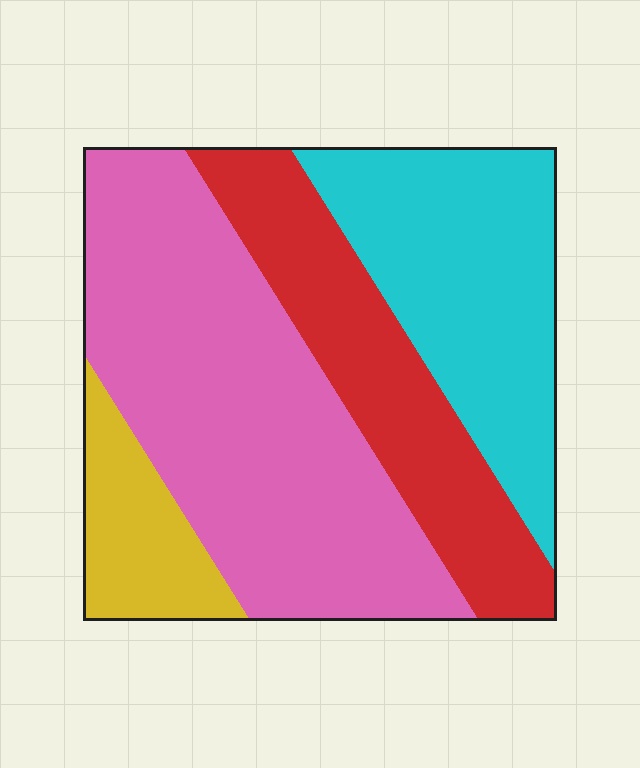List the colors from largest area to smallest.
From largest to smallest: pink, cyan, red, yellow.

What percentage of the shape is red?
Red takes up about one fifth (1/5) of the shape.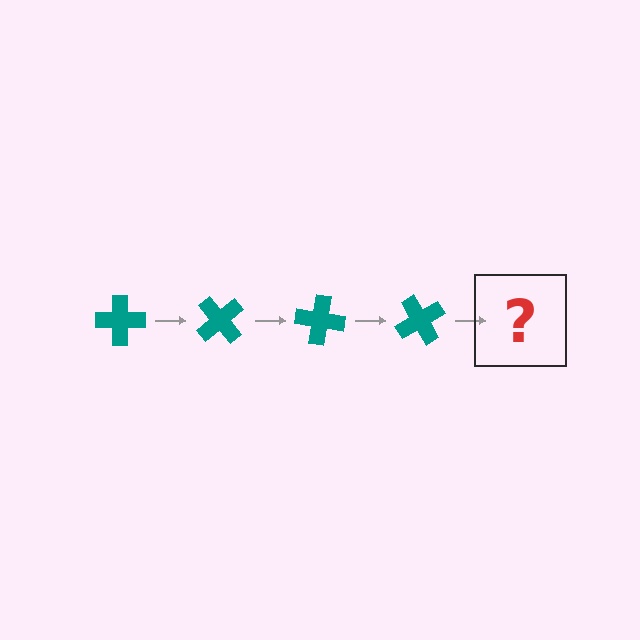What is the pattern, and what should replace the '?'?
The pattern is that the cross rotates 50 degrees each step. The '?' should be a teal cross rotated 200 degrees.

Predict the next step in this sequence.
The next step is a teal cross rotated 200 degrees.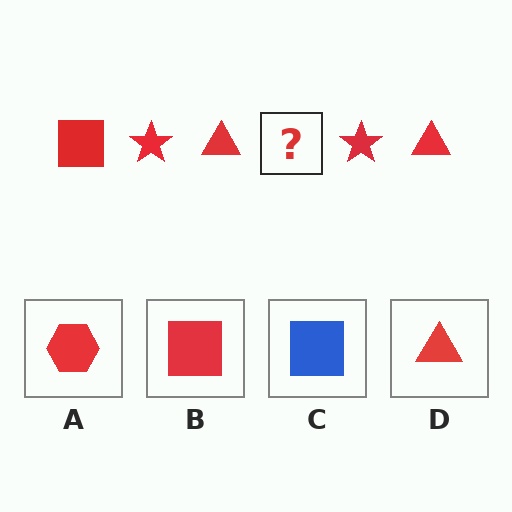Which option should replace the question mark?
Option B.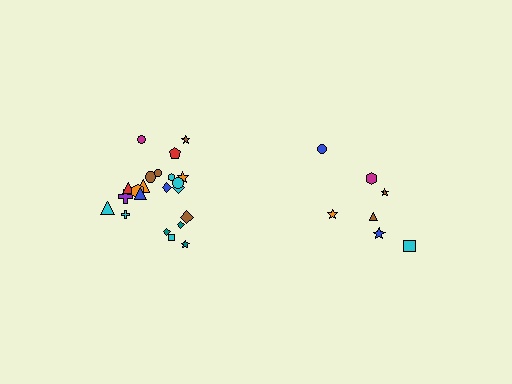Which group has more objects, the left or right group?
The left group.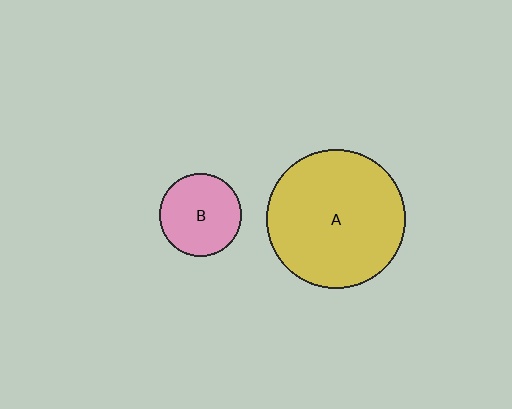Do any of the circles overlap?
No, none of the circles overlap.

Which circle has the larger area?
Circle A (yellow).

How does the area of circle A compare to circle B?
Approximately 2.8 times.